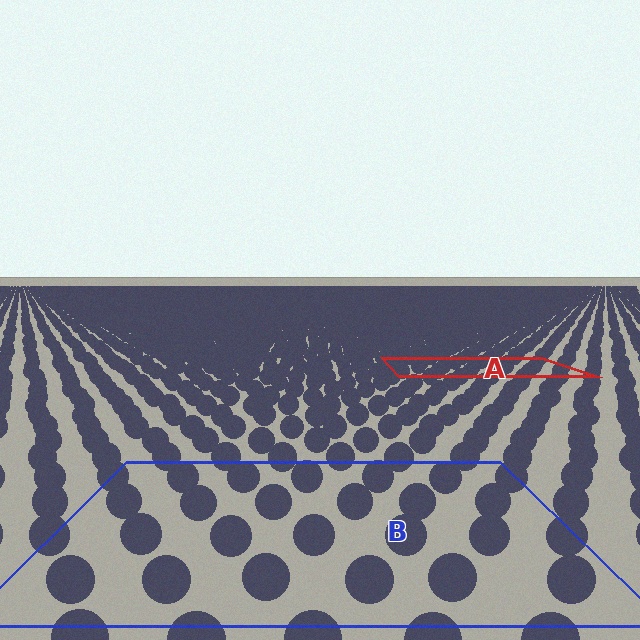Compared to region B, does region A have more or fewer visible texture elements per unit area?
Region A has more texture elements per unit area — they are packed more densely because it is farther away.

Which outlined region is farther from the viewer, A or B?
Region A is farther from the viewer — the texture elements inside it appear smaller and more densely packed.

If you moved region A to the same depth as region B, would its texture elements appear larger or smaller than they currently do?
They would appear larger. At a closer depth, the same texture elements are projected at a bigger on-screen size.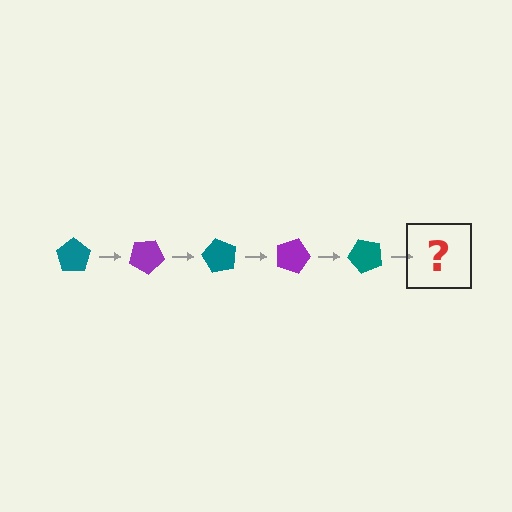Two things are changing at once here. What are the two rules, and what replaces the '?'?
The two rules are that it rotates 30 degrees each step and the color cycles through teal and purple. The '?' should be a purple pentagon, rotated 150 degrees from the start.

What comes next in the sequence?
The next element should be a purple pentagon, rotated 150 degrees from the start.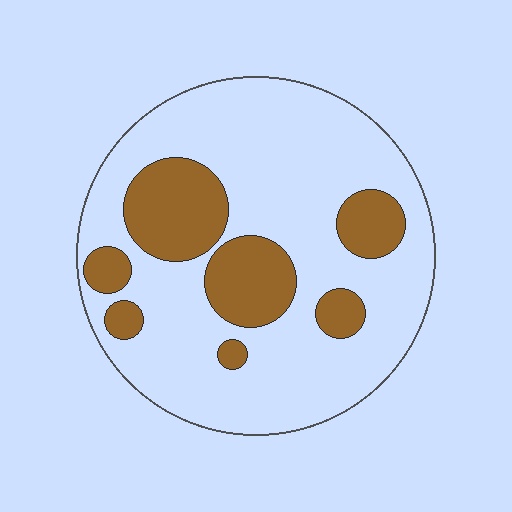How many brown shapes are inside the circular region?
7.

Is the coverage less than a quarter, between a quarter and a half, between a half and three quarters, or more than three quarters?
Less than a quarter.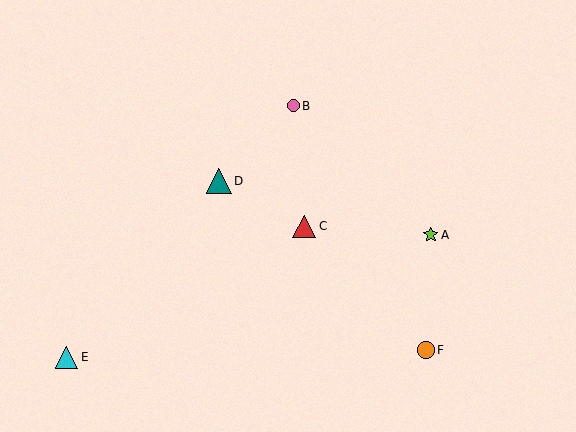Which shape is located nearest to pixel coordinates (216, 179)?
The teal triangle (labeled D) at (219, 181) is nearest to that location.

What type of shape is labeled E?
Shape E is a cyan triangle.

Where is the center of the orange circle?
The center of the orange circle is at (426, 350).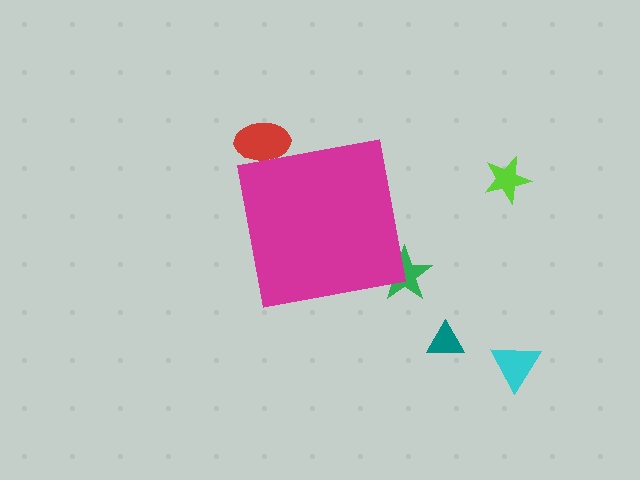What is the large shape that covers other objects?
A magenta square.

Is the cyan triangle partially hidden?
No, the cyan triangle is fully visible.